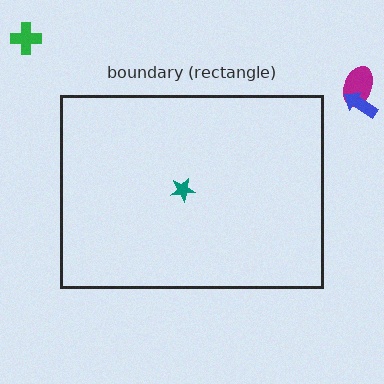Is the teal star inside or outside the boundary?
Inside.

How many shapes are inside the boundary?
1 inside, 3 outside.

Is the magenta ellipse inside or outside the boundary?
Outside.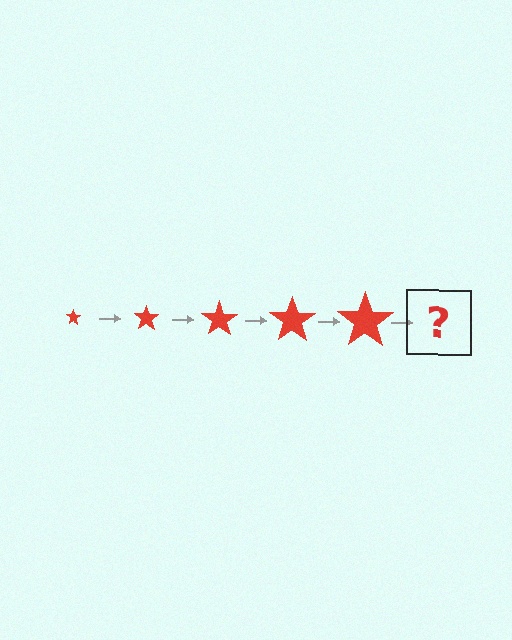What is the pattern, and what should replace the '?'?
The pattern is that the star gets progressively larger each step. The '?' should be a red star, larger than the previous one.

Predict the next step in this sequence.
The next step is a red star, larger than the previous one.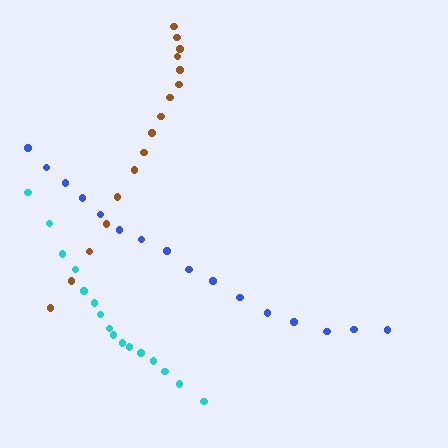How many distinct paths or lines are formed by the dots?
There are 3 distinct paths.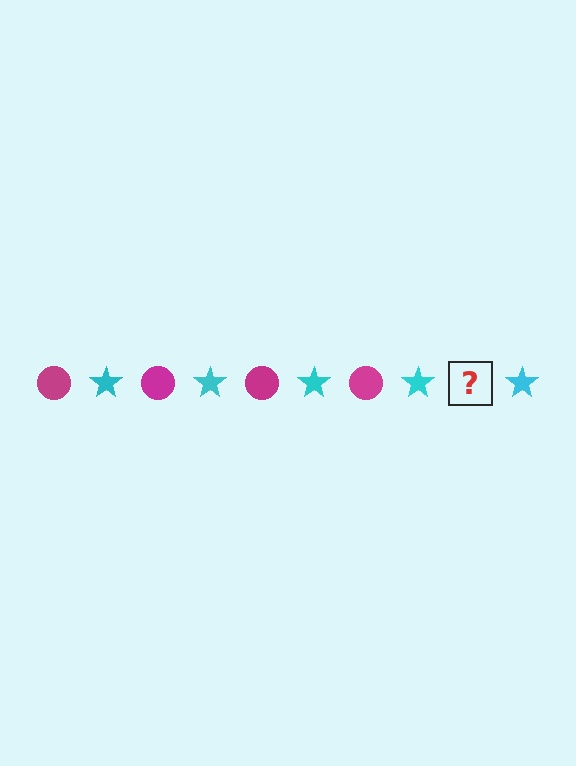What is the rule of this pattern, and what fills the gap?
The rule is that the pattern alternates between magenta circle and cyan star. The gap should be filled with a magenta circle.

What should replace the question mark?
The question mark should be replaced with a magenta circle.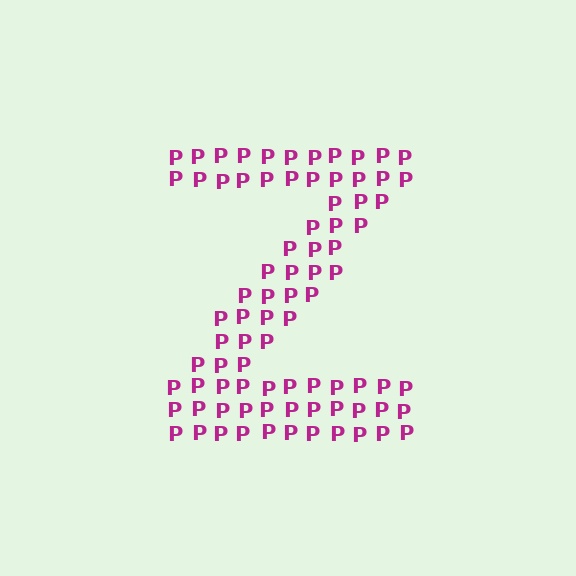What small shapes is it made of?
It is made of small letter P's.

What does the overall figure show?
The overall figure shows the letter Z.